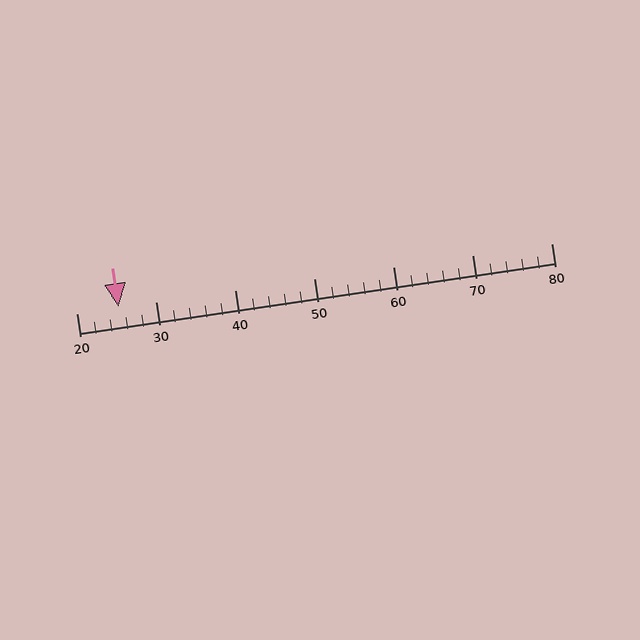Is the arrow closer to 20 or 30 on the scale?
The arrow is closer to 30.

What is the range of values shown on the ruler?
The ruler shows values from 20 to 80.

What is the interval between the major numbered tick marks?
The major tick marks are spaced 10 units apart.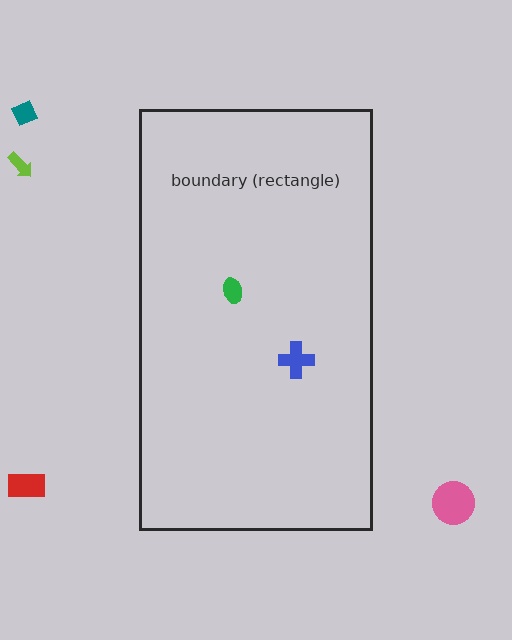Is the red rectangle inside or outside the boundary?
Outside.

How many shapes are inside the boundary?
2 inside, 4 outside.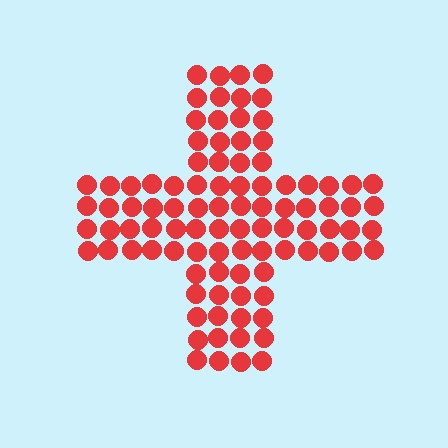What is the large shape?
The large shape is a cross.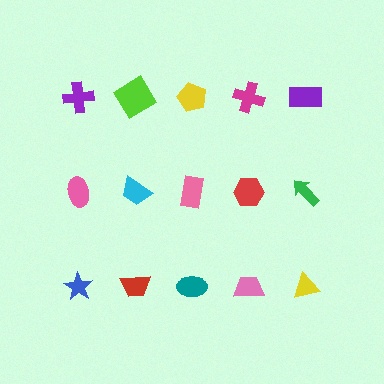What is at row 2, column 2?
A cyan trapezoid.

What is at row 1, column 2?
A lime diamond.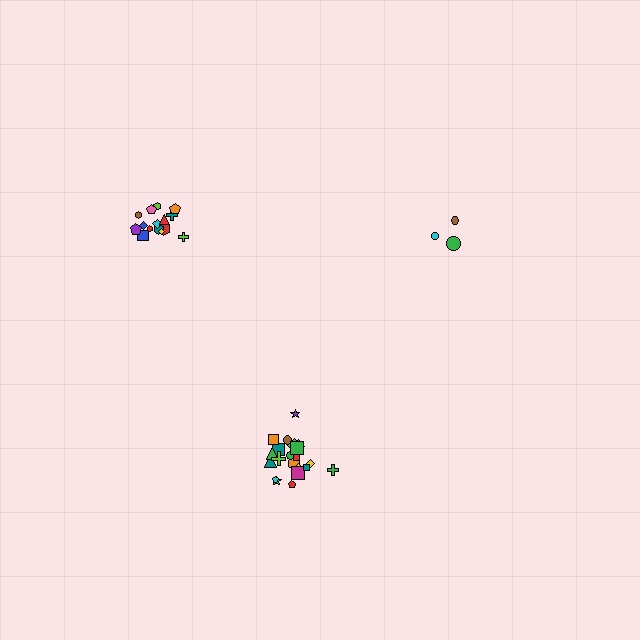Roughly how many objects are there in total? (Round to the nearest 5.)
Roughly 40 objects in total.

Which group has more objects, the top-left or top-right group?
The top-left group.